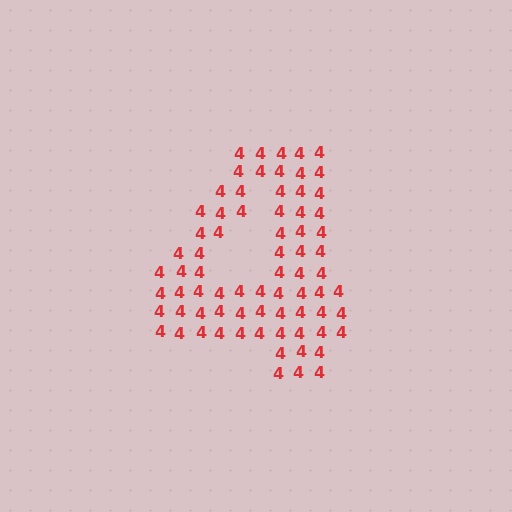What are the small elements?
The small elements are digit 4's.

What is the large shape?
The large shape is the digit 4.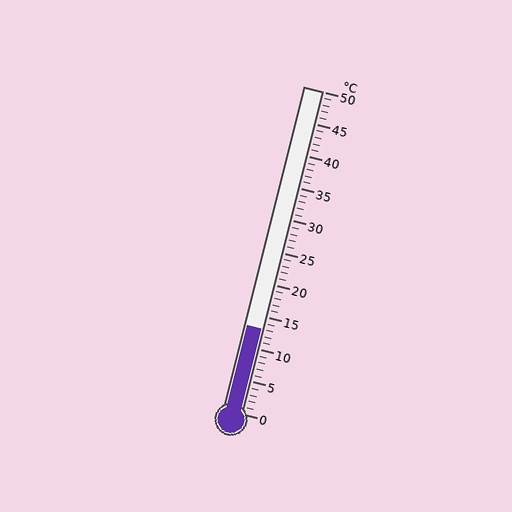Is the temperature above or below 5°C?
The temperature is above 5°C.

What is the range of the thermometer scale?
The thermometer scale ranges from 0°C to 50°C.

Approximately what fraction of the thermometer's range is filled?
The thermometer is filled to approximately 25% of its range.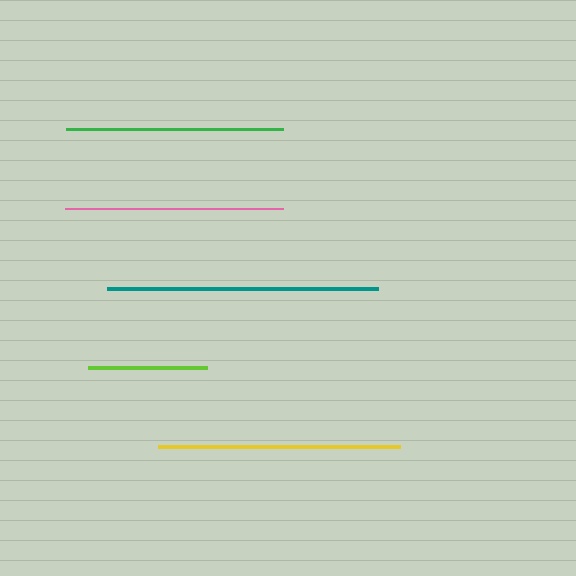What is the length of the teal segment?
The teal segment is approximately 271 pixels long.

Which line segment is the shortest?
The lime line is the shortest at approximately 119 pixels.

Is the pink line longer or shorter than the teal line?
The teal line is longer than the pink line.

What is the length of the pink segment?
The pink segment is approximately 218 pixels long.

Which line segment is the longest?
The teal line is the longest at approximately 271 pixels.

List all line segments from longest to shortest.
From longest to shortest: teal, yellow, pink, green, lime.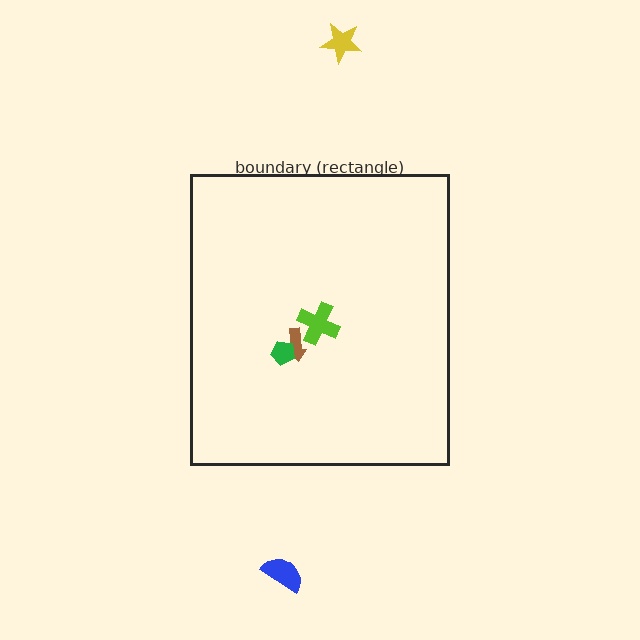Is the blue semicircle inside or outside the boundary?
Outside.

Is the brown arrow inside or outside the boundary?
Inside.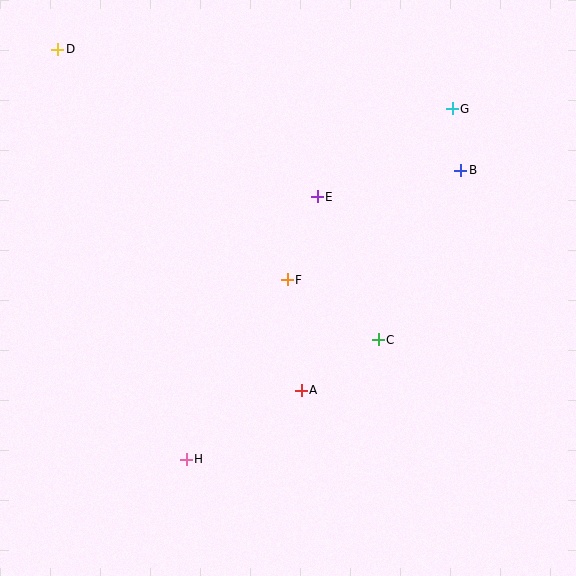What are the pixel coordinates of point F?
Point F is at (287, 280).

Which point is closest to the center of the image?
Point F at (287, 280) is closest to the center.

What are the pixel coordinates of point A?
Point A is at (301, 390).